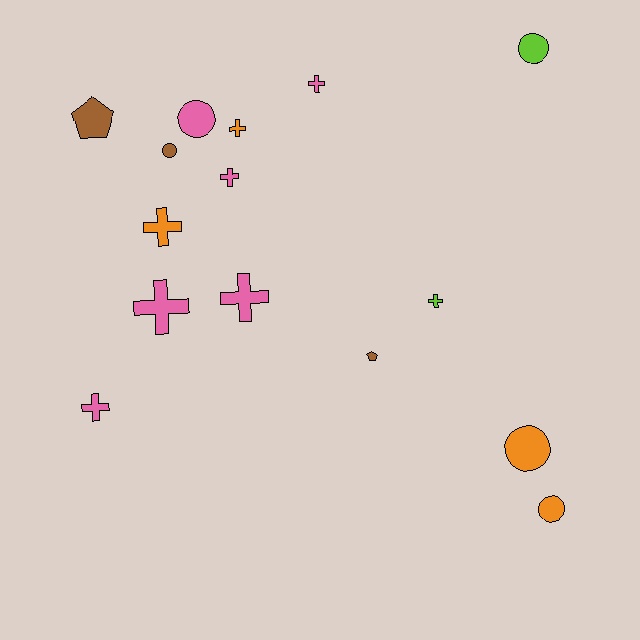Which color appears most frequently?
Pink, with 6 objects.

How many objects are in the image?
There are 15 objects.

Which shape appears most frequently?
Cross, with 8 objects.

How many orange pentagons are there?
There are no orange pentagons.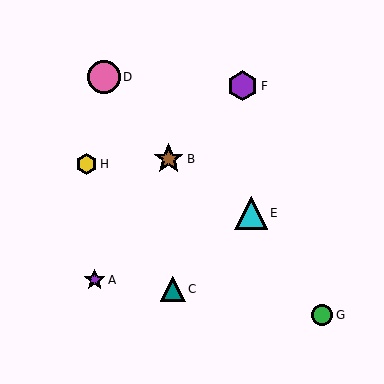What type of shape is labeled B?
Shape B is a brown star.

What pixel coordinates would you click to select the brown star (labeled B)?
Click at (169, 159) to select the brown star B.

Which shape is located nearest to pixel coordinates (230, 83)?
The purple hexagon (labeled F) at (243, 86) is nearest to that location.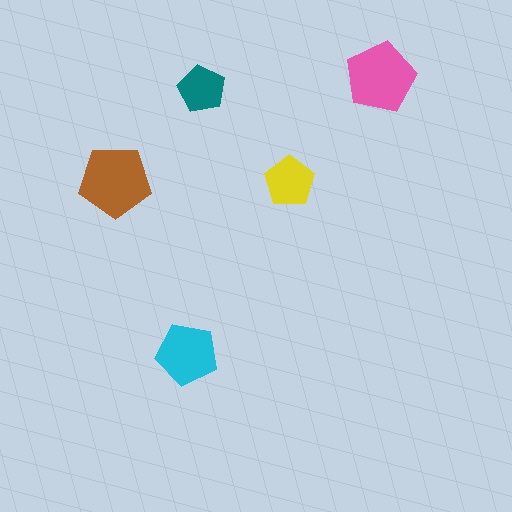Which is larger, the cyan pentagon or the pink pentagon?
The pink one.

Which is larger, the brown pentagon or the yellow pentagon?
The brown one.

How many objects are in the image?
There are 5 objects in the image.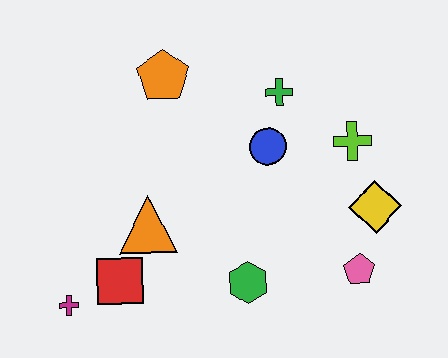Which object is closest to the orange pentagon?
The green cross is closest to the orange pentagon.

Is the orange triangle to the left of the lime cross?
Yes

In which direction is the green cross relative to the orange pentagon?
The green cross is to the right of the orange pentagon.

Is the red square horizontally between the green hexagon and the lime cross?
No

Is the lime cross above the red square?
Yes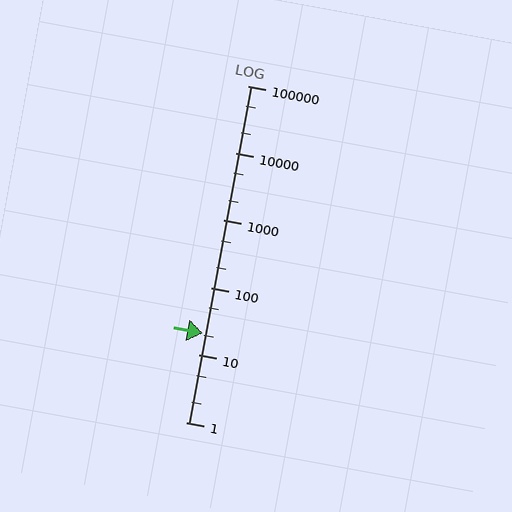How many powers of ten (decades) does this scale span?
The scale spans 5 decades, from 1 to 100000.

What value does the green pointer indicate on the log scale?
The pointer indicates approximately 21.